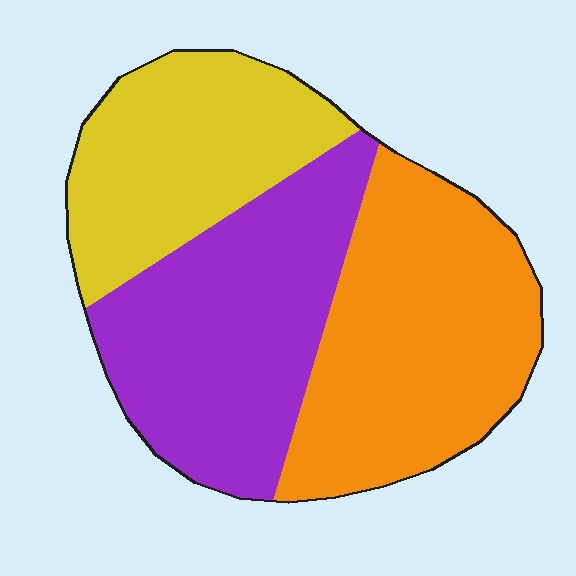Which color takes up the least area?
Yellow, at roughly 25%.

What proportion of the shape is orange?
Orange covers 37% of the shape.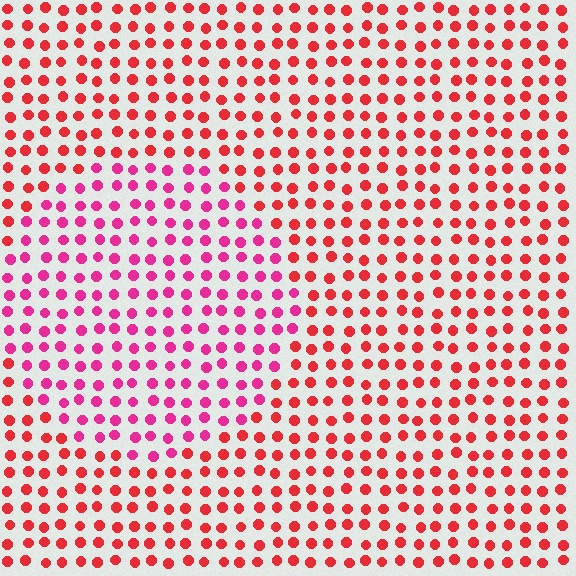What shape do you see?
I see a circle.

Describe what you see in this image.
The image is filled with small red elements in a uniform arrangement. A circle-shaped region is visible where the elements are tinted to a slightly different hue, forming a subtle color boundary.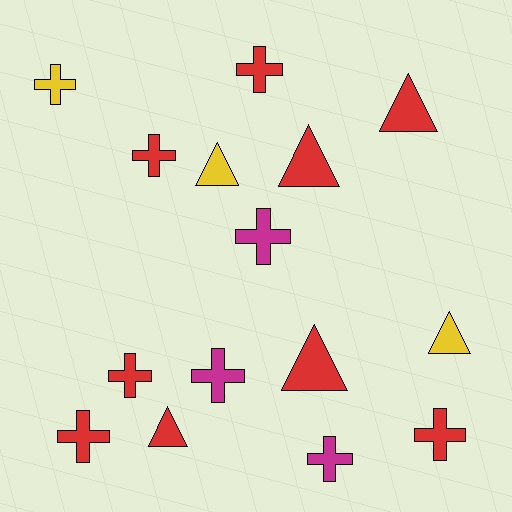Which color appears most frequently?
Red, with 9 objects.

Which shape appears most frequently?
Cross, with 9 objects.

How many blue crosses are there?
There are no blue crosses.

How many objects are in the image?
There are 15 objects.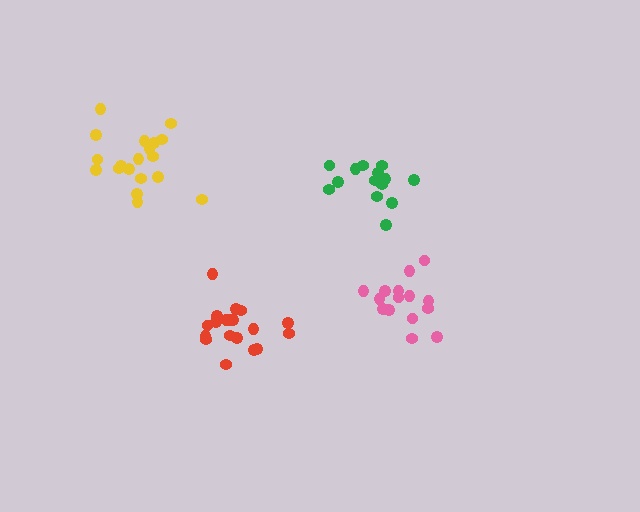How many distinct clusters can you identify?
There are 4 distinct clusters.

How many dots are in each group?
Group 1: 19 dots, Group 2: 15 dots, Group 3: 15 dots, Group 4: 19 dots (68 total).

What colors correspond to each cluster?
The clusters are colored: red, pink, green, yellow.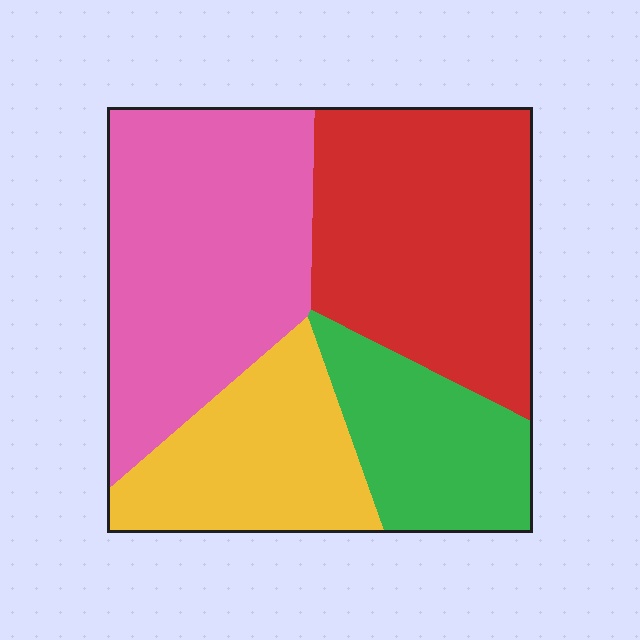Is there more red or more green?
Red.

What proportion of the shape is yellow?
Yellow takes up between a sixth and a third of the shape.